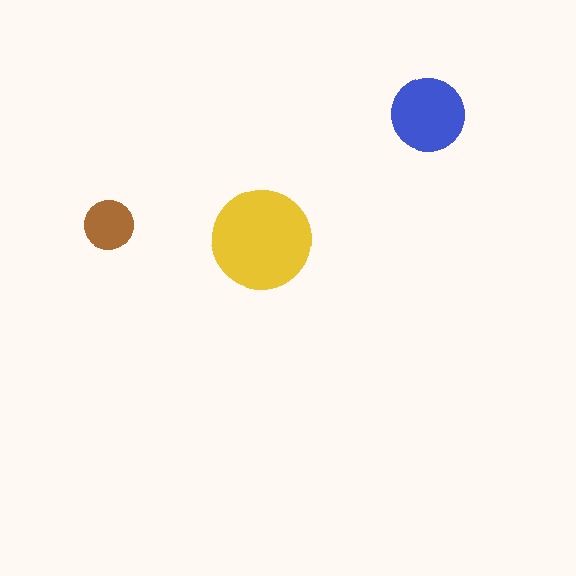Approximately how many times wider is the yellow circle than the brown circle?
About 2 times wider.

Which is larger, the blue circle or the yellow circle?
The yellow one.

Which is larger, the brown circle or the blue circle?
The blue one.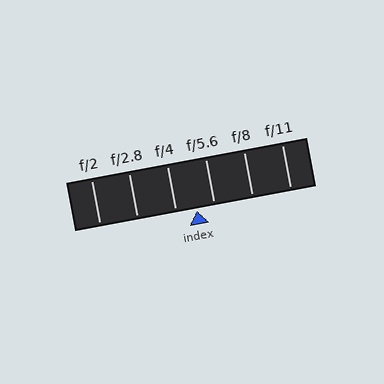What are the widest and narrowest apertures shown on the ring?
The widest aperture shown is f/2 and the narrowest is f/11.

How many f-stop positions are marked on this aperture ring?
There are 6 f-stop positions marked.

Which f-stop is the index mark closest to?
The index mark is closest to f/5.6.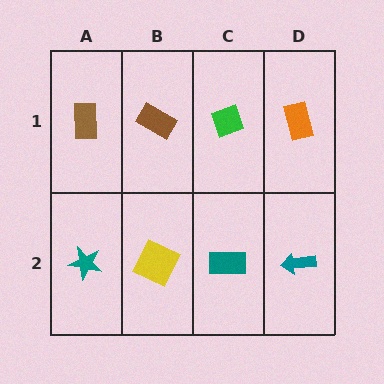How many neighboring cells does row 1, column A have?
2.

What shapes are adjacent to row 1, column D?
A teal arrow (row 2, column D), a green diamond (row 1, column C).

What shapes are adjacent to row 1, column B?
A yellow square (row 2, column B), a brown rectangle (row 1, column A), a green diamond (row 1, column C).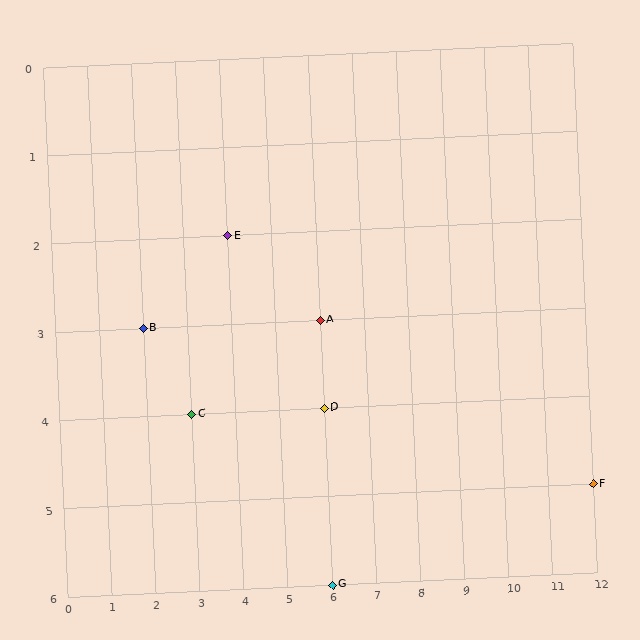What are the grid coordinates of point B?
Point B is at grid coordinates (2, 3).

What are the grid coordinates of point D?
Point D is at grid coordinates (6, 4).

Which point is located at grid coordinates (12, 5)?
Point F is at (12, 5).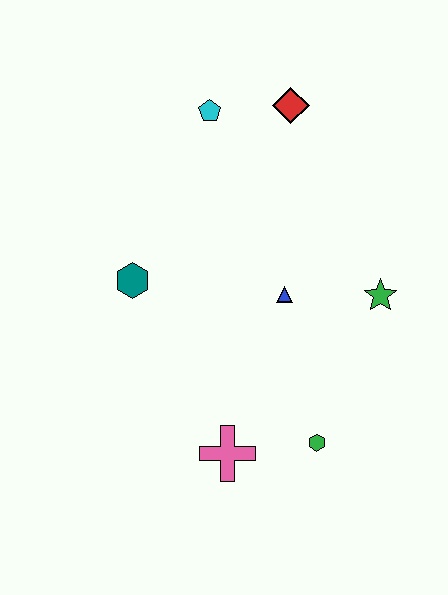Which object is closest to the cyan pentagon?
The red diamond is closest to the cyan pentagon.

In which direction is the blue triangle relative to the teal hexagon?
The blue triangle is to the right of the teal hexagon.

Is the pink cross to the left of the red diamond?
Yes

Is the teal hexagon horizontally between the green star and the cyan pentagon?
No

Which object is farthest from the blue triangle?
The cyan pentagon is farthest from the blue triangle.